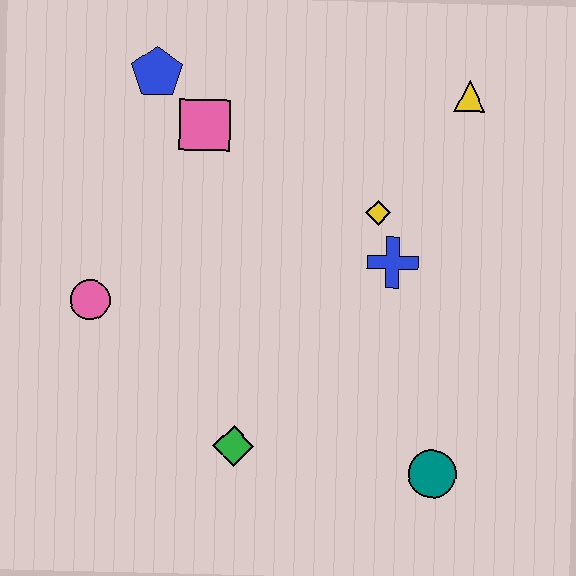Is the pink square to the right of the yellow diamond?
No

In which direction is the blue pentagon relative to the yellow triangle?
The blue pentagon is to the left of the yellow triangle.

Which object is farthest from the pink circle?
The yellow triangle is farthest from the pink circle.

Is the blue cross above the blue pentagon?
No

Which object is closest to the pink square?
The blue pentagon is closest to the pink square.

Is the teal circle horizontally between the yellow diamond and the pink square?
No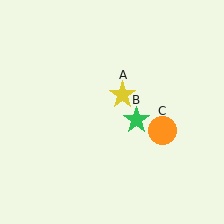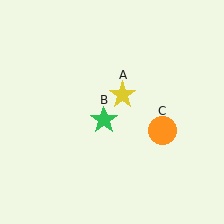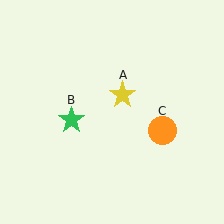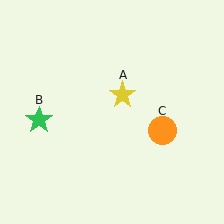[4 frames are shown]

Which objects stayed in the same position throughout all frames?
Yellow star (object A) and orange circle (object C) remained stationary.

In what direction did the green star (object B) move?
The green star (object B) moved left.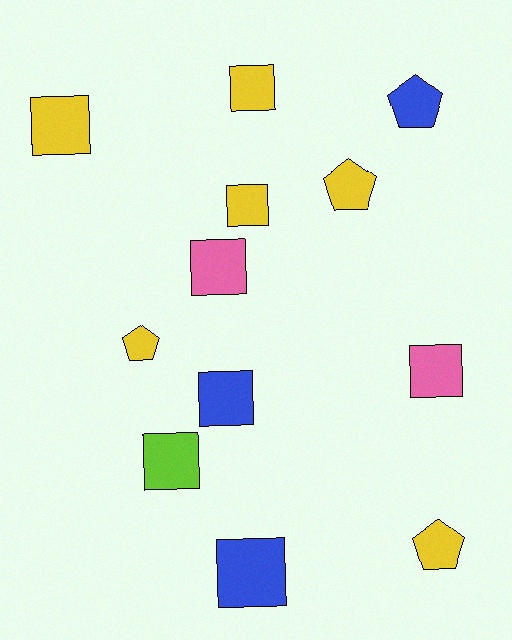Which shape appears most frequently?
Square, with 8 objects.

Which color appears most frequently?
Yellow, with 6 objects.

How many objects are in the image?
There are 12 objects.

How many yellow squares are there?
There are 3 yellow squares.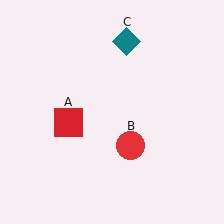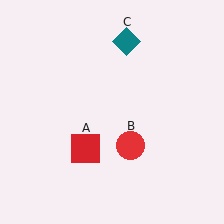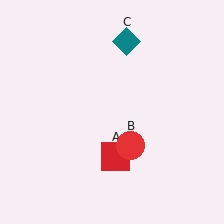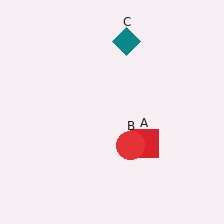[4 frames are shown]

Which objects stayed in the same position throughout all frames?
Red circle (object B) and teal diamond (object C) remained stationary.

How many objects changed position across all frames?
1 object changed position: red square (object A).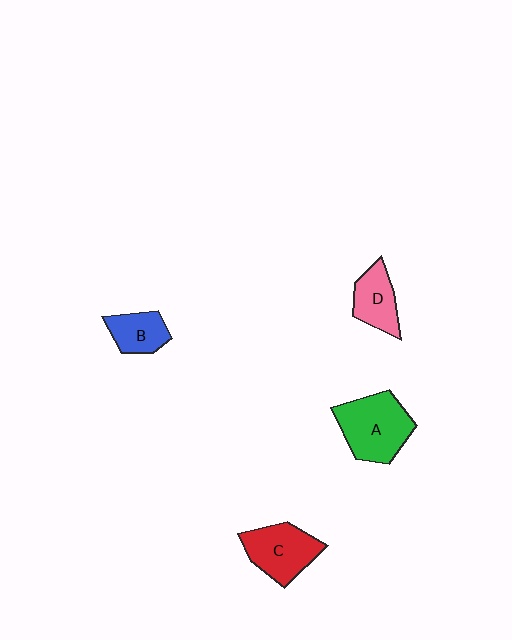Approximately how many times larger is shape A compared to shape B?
Approximately 1.9 times.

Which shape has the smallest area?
Shape B (blue).